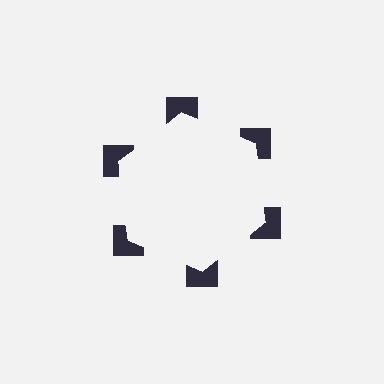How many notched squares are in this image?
There are 6 — one at each vertex of the illusory hexagon.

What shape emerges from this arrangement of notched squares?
An illusory hexagon — its edges are inferred from the aligned wedge cuts in the notched squares, not physically drawn.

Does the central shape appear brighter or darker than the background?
It typically appears slightly brighter than the background, even though no actual brightness change is drawn.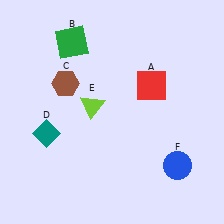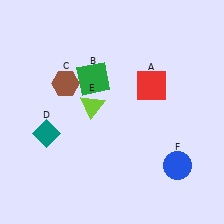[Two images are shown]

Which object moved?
The green square (B) moved down.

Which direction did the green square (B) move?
The green square (B) moved down.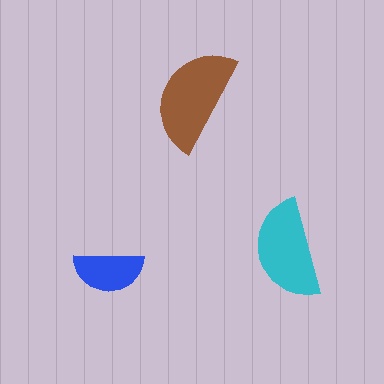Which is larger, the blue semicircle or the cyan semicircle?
The cyan one.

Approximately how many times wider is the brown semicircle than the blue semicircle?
About 1.5 times wider.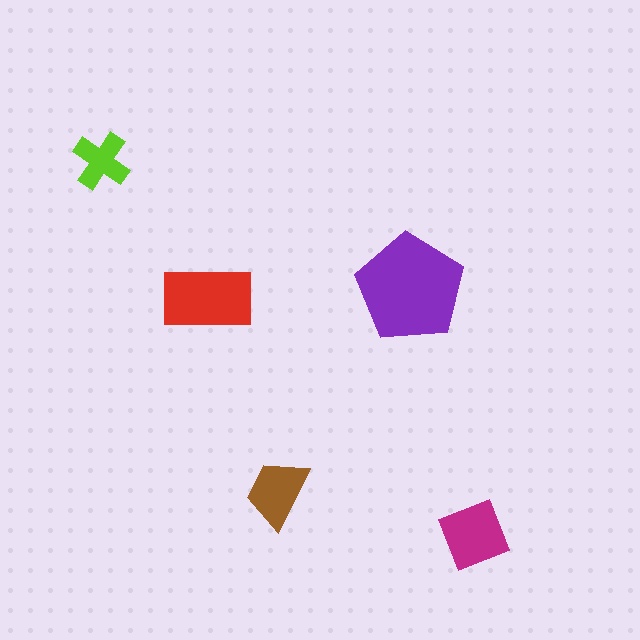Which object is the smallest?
The lime cross.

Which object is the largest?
The purple pentagon.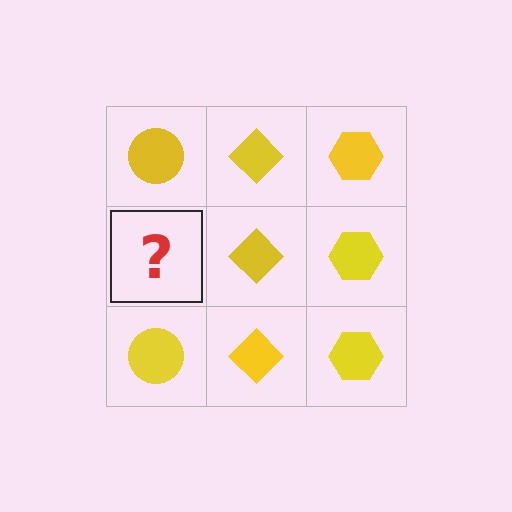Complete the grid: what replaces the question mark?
The question mark should be replaced with a yellow circle.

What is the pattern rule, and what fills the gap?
The rule is that each column has a consistent shape. The gap should be filled with a yellow circle.